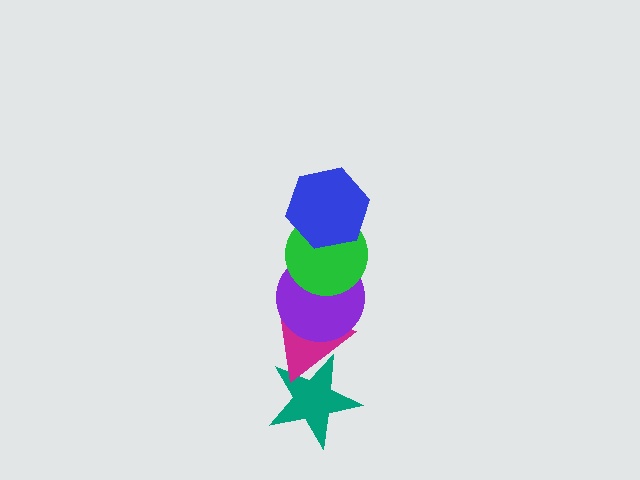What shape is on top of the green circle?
The blue hexagon is on top of the green circle.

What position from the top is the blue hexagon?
The blue hexagon is 1st from the top.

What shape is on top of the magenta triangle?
The purple circle is on top of the magenta triangle.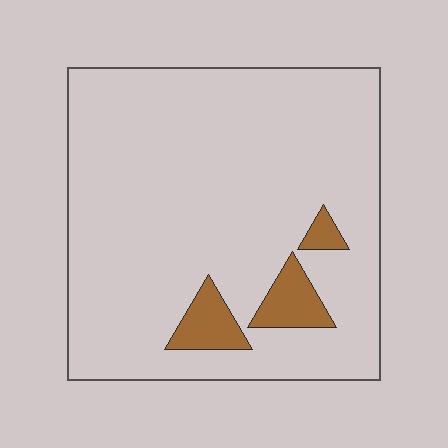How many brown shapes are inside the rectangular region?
3.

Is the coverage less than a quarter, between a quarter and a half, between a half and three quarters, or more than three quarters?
Less than a quarter.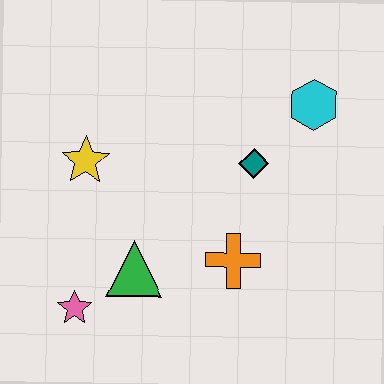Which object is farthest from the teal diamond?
The pink star is farthest from the teal diamond.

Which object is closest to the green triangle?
The pink star is closest to the green triangle.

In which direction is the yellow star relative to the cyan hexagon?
The yellow star is to the left of the cyan hexagon.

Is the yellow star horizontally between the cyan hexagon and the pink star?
Yes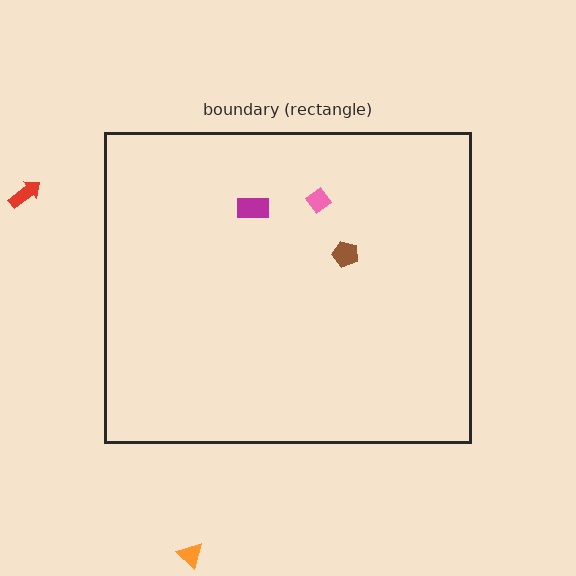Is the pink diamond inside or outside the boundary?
Inside.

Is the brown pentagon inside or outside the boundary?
Inside.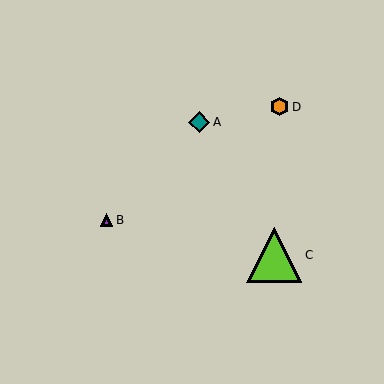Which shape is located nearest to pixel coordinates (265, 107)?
The orange hexagon (labeled D) at (279, 107) is nearest to that location.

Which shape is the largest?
The lime triangle (labeled C) is the largest.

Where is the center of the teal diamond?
The center of the teal diamond is at (199, 122).